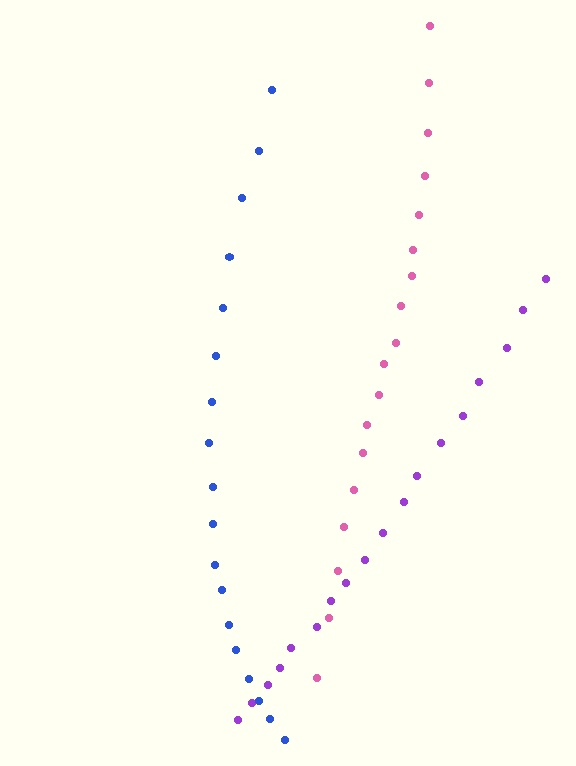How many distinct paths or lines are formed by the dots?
There are 3 distinct paths.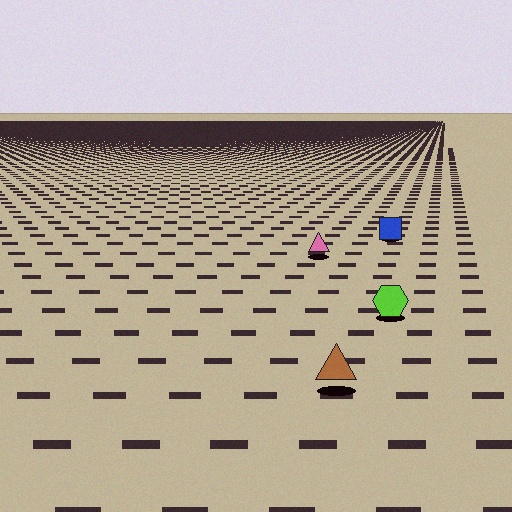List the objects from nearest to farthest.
From nearest to farthest: the brown triangle, the lime hexagon, the pink triangle, the blue square.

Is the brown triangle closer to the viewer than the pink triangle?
Yes. The brown triangle is closer — you can tell from the texture gradient: the ground texture is coarser near it.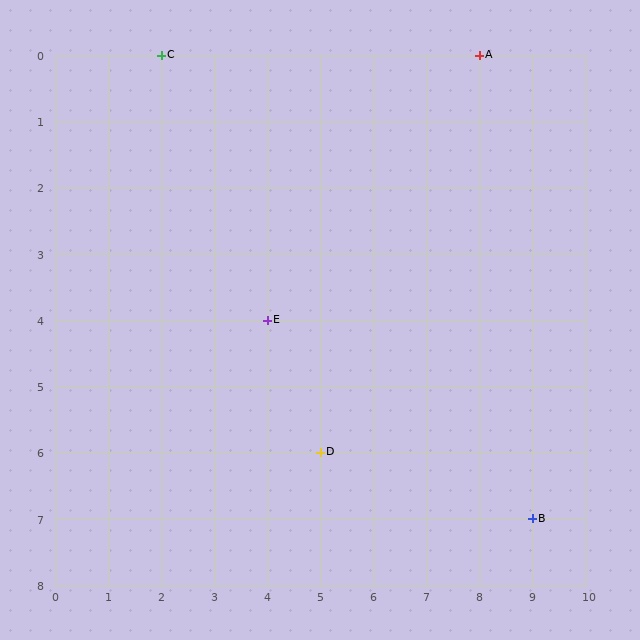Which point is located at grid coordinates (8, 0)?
Point A is at (8, 0).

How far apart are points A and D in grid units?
Points A and D are 3 columns and 6 rows apart (about 6.7 grid units diagonally).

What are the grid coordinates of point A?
Point A is at grid coordinates (8, 0).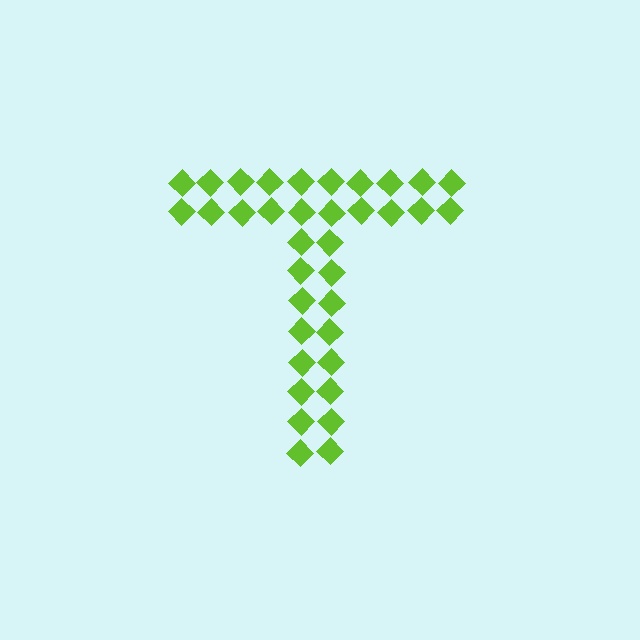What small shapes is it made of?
It is made of small diamonds.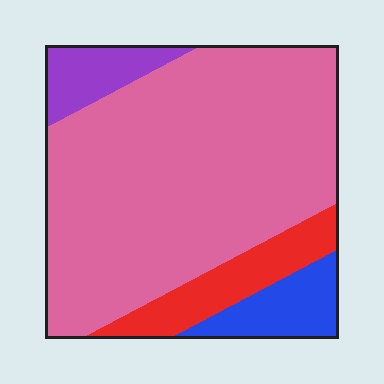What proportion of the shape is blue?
Blue takes up about one tenth (1/10) of the shape.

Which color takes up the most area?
Pink, at roughly 70%.